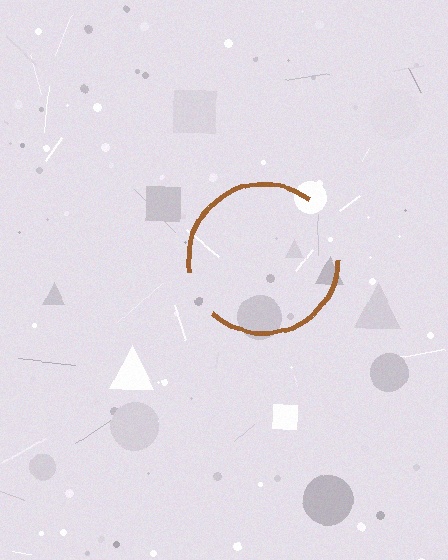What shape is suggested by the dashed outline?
The dashed outline suggests a circle.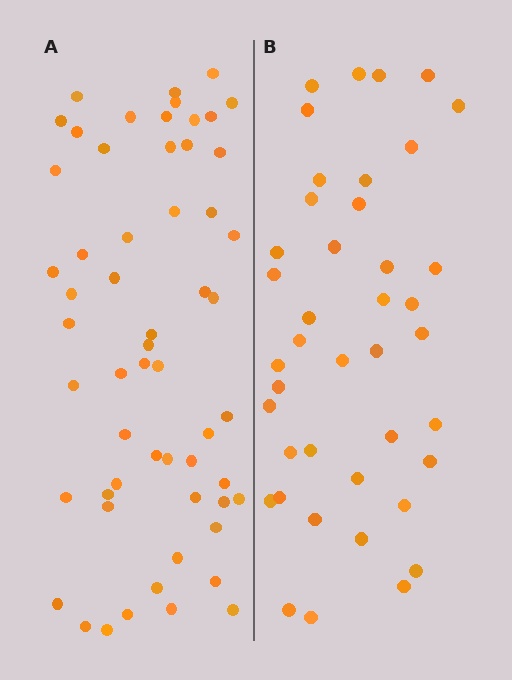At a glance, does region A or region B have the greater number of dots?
Region A (the left region) has more dots.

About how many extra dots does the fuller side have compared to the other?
Region A has approximately 15 more dots than region B.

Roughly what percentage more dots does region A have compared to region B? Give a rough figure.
About 40% more.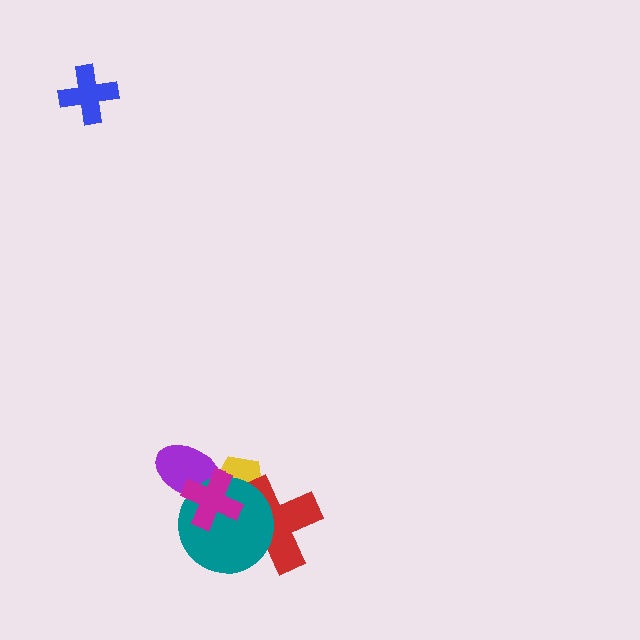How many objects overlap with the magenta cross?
4 objects overlap with the magenta cross.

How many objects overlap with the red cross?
3 objects overlap with the red cross.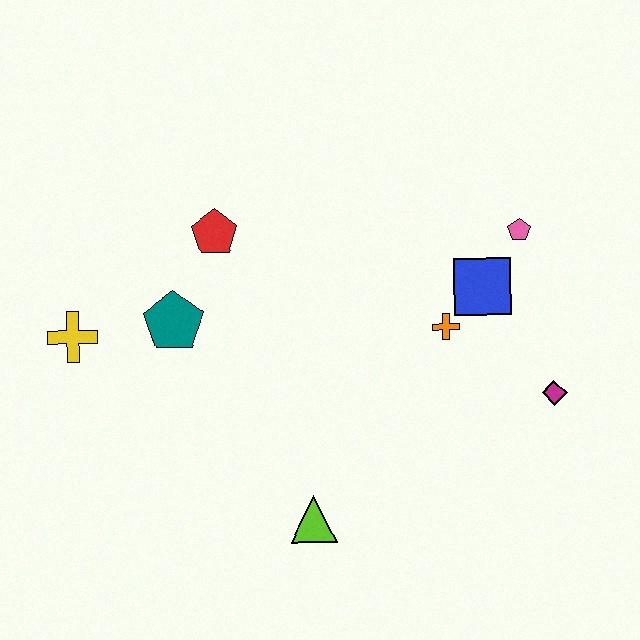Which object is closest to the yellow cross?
The teal pentagon is closest to the yellow cross.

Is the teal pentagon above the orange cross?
Yes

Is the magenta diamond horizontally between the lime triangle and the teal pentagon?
No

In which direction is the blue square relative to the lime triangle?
The blue square is above the lime triangle.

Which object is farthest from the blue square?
The yellow cross is farthest from the blue square.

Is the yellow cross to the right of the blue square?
No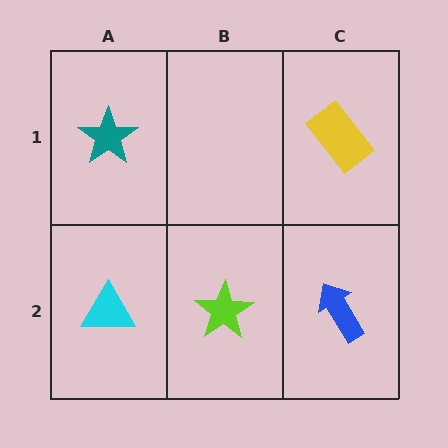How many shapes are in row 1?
2 shapes.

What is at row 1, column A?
A teal star.